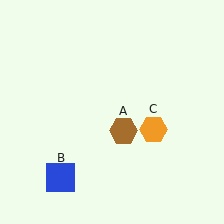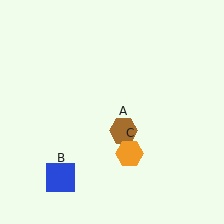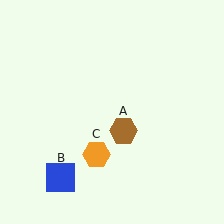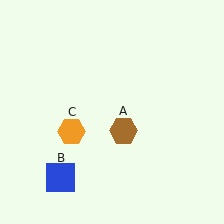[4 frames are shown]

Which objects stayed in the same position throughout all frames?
Brown hexagon (object A) and blue square (object B) remained stationary.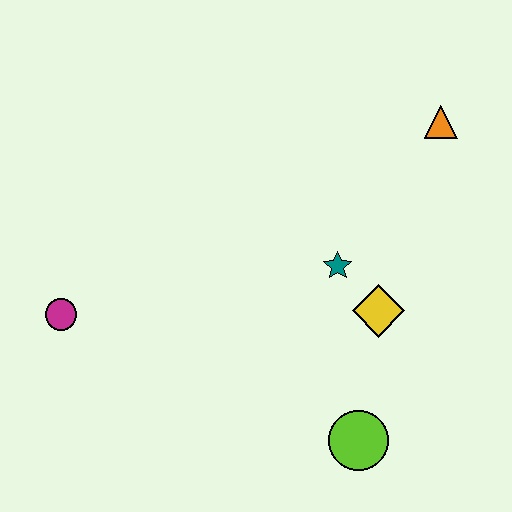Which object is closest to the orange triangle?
The teal star is closest to the orange triangle.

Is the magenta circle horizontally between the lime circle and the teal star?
No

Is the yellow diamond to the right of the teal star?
Yes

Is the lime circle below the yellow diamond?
Yes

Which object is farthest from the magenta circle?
The orange triangle is farthest from the magenta circle.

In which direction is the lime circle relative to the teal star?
The lime circle is below the teal star.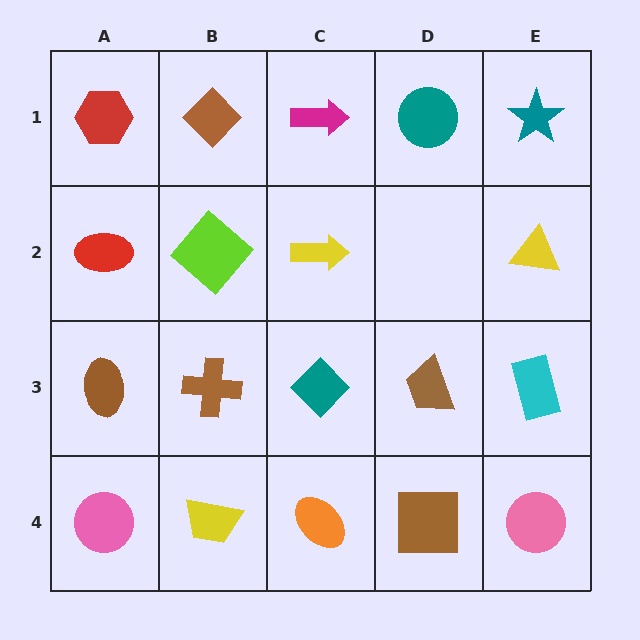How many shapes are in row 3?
5 shapes.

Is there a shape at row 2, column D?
No, that cell is empty.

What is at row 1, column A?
A red hexagon.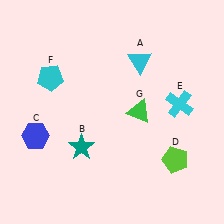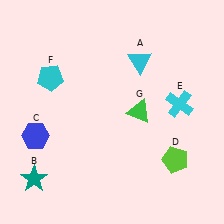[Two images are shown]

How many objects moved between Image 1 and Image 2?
1 object moved between the two images.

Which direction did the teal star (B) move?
The teal star (B) moved left.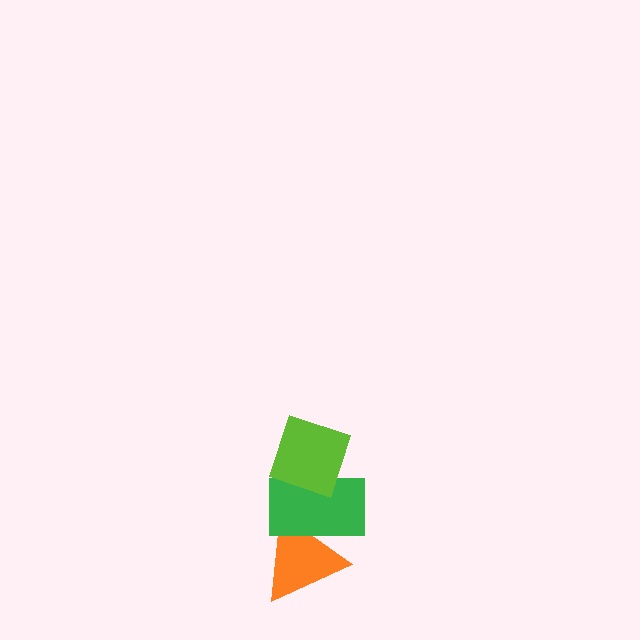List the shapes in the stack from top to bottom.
From top to bottom: the lime diamond, the green rectangle, the orange triangle.